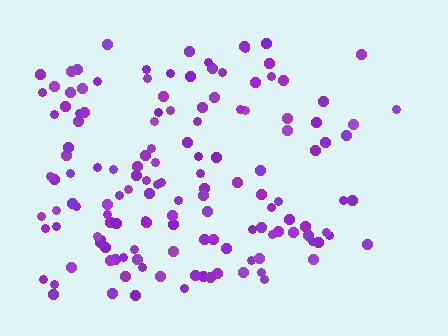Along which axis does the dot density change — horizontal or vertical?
Horizontal.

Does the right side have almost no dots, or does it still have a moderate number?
Still a moderate number, just noticeably fewer than the left.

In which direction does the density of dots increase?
From right to left, with the left side densest.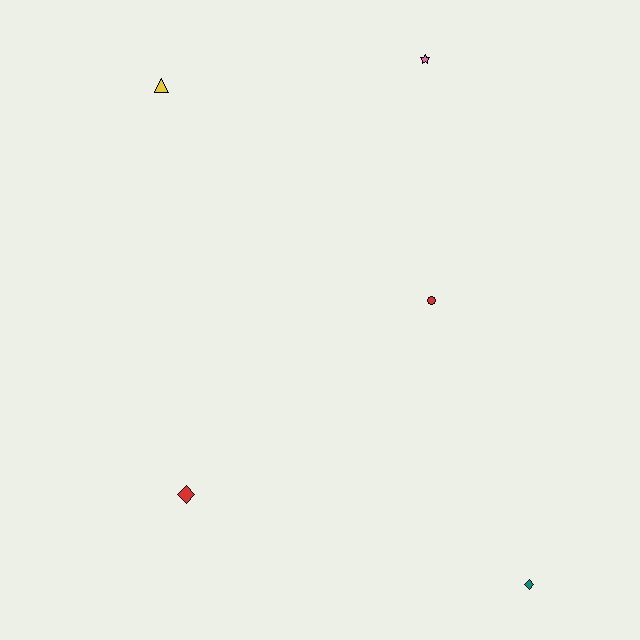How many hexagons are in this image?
There are no hexagons.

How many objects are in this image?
There are 5 objects.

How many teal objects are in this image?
There is 1 teal object.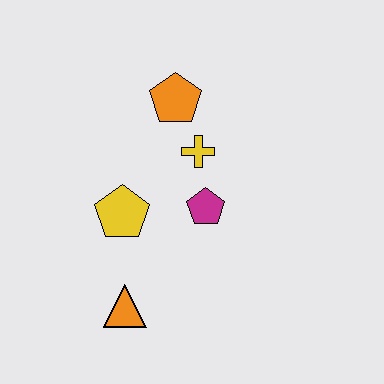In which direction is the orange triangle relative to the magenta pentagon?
The orange triangle is below the magenta pentagon.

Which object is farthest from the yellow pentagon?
The orange pentagon is farthest from the yellow pentagon.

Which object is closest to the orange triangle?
The yellow pentagon is closest to the orange triangle.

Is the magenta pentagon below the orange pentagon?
Yes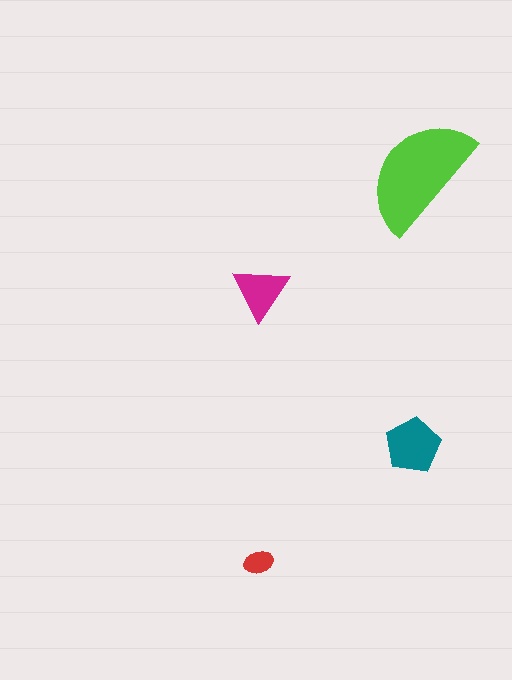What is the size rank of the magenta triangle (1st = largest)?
3rd.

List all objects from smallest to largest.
The red ellipse, the magenta triangle, the teal pentagon, the lime semicircle.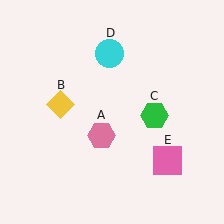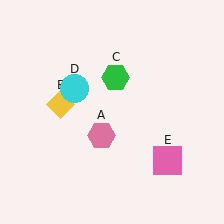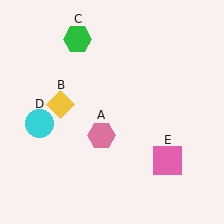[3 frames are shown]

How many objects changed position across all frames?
2 objects changed position: green hexagon (object C), cyan circle (object D).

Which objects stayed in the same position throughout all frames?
Pink hexagon (object A) and yellow diamond (object B) and pink square (object E) remained stationary.